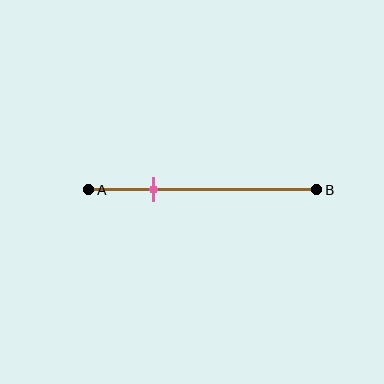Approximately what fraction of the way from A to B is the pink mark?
The pink mark is approximately 30% of the way from A to B.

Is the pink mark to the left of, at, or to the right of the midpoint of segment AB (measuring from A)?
The pink mark is to the left of the midpoint of segment AB.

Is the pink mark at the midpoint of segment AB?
No, the mark is at about 30% from A, not at the 50% midpoint.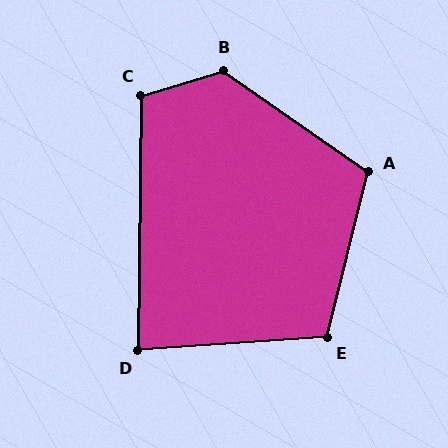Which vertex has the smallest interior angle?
D, at approximately 85 degrees.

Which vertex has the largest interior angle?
B, at approximately 128 degrees.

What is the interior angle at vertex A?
Approximately 111 degrees (obtuse).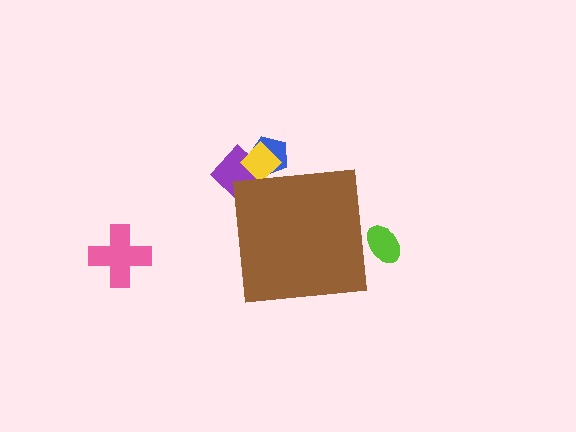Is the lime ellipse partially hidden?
Yes, the lime ellipse is partially hidden behind the brown square.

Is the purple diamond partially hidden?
Yes, the purple diamond is partially hidden behind the brown square.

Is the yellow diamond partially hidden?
Yes, the yellow diamond is partially hidden behind the brown square.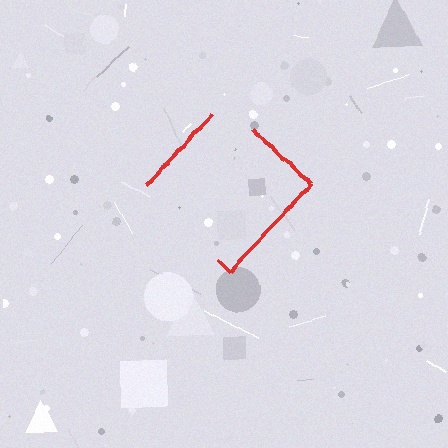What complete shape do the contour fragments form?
The contour fragments form a diamond.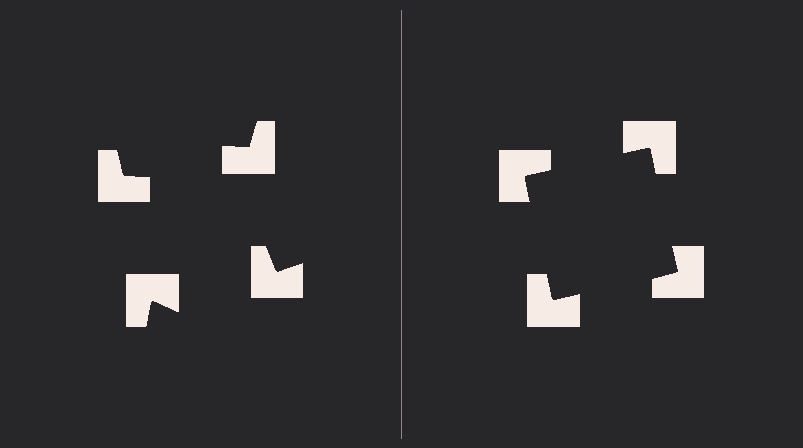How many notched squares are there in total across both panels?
8 — 4 on each side.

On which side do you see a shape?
An illusory square appears on the right side. On the left side the wedge cuts are rotated, so no coherent shape forms.